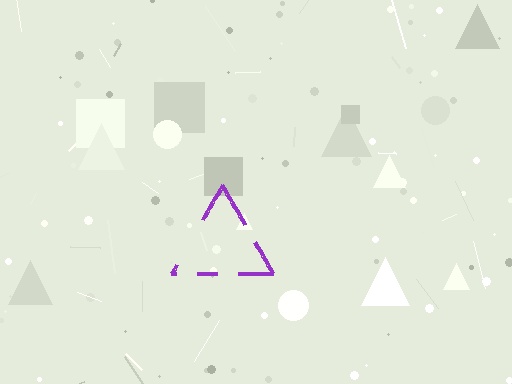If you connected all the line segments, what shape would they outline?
They would outline a triangle.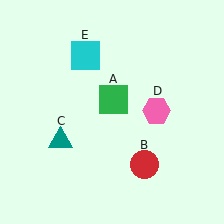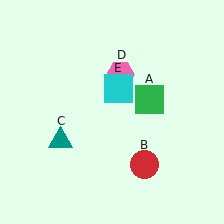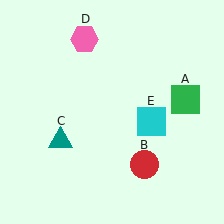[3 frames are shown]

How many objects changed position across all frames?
3 objects changed position: green square (object A), pink hexagon (object D), cyan square (object E).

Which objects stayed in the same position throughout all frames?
Red circle (object B) and teal triangle (object C) remained stationary.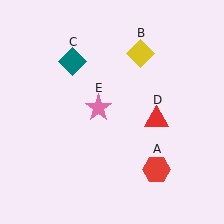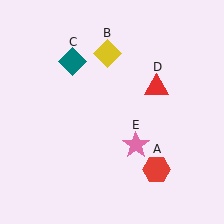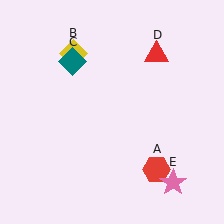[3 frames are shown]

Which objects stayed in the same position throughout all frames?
Red hexagon (object A) and teal diamond (object C) remained stationary.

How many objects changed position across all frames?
3 objects changed position: yellow diamond (object B), red triangle (object D), pink star (object E).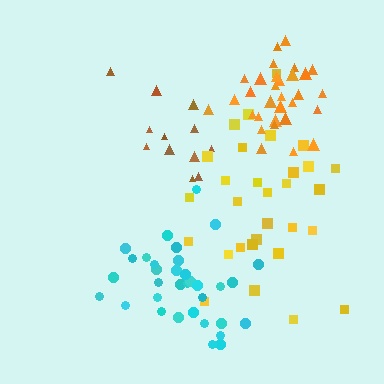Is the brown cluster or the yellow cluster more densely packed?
Brown.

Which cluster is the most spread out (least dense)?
Yellow.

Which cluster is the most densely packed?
Orange.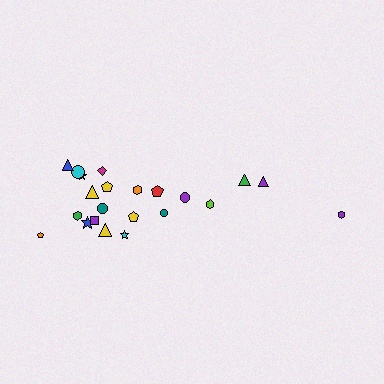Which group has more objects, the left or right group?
The left group.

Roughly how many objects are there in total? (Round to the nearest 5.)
Roughly 20 objects in total.